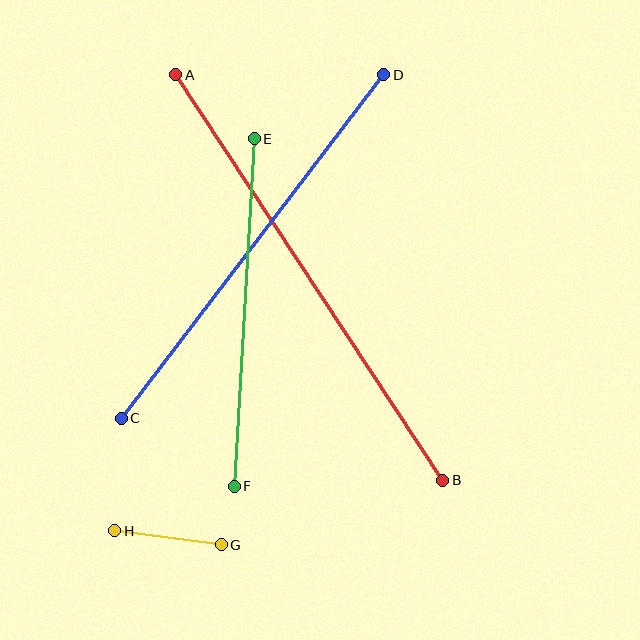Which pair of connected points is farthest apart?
Points A and B are farthest apart.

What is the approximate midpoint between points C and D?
The midpoint is at approximately (253, 247) pixels.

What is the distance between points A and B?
The distance is approximately 486 pixels.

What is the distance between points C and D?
The distance is approximately 432 pixels.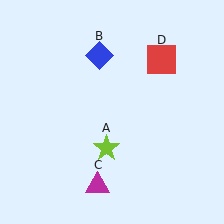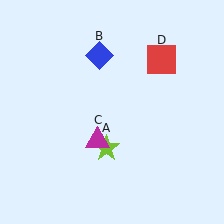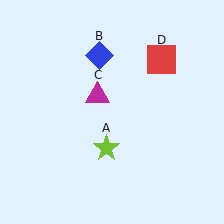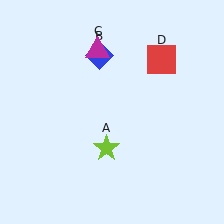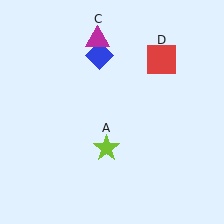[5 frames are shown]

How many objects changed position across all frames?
1 object changed position: magenta triangle (object C).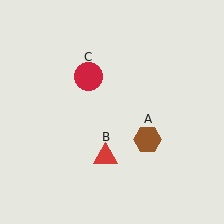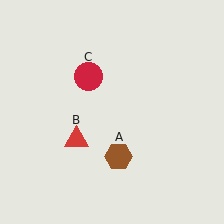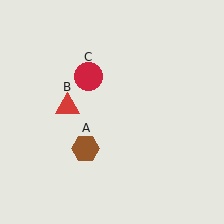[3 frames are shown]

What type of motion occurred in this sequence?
The brown hexagon (object A), red triangle (object B) rotated clockwise around the center of the scene.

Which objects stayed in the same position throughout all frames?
Red circle (object C) remained stationary.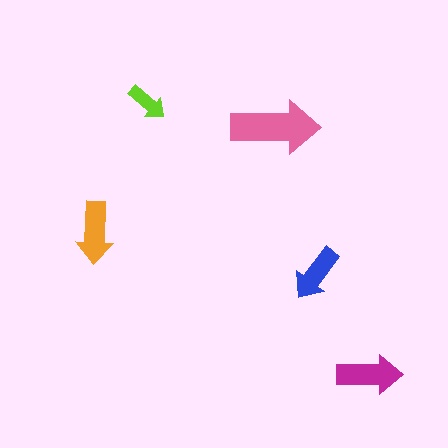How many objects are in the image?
There are 5 objects in the image.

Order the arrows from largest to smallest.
the pink one, the magenta one, the orange one, the blue one, the lime one.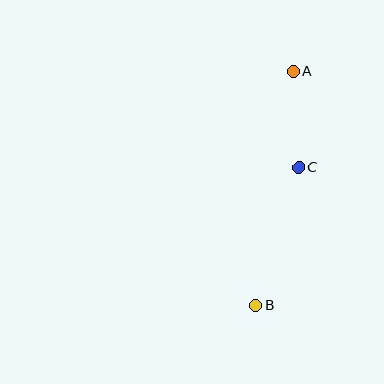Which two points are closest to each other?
Points A and C are closest to each other.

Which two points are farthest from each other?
Points A and B are farthest from each other.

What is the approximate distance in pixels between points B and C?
The distance between B and C is approximately 145 pixels.